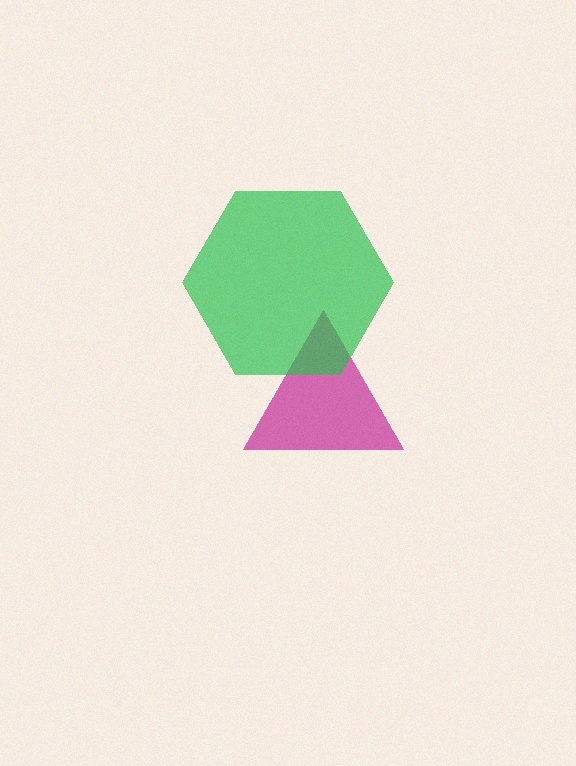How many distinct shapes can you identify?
There are 2 distinct shapes: a magenta triangle, a green hexagon.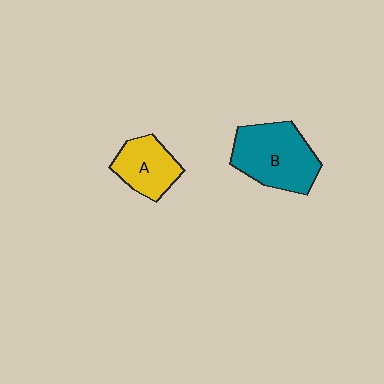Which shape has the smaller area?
Shape A (yellow).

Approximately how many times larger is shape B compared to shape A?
Approximately 1.6 times.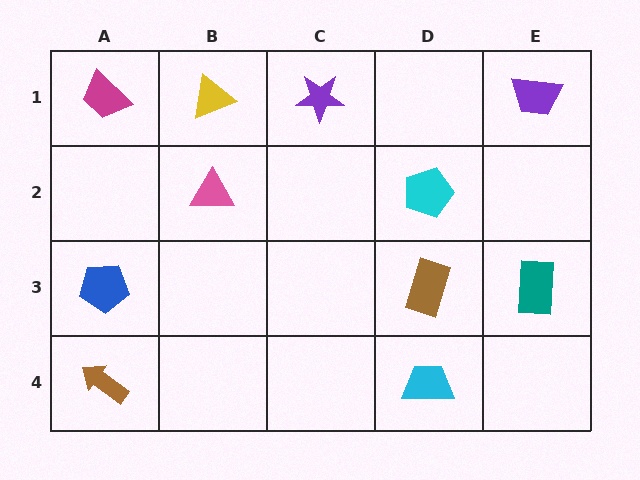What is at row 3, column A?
A blue pentagon.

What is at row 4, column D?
A cyan trapezoid.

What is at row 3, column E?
A teal rectangle.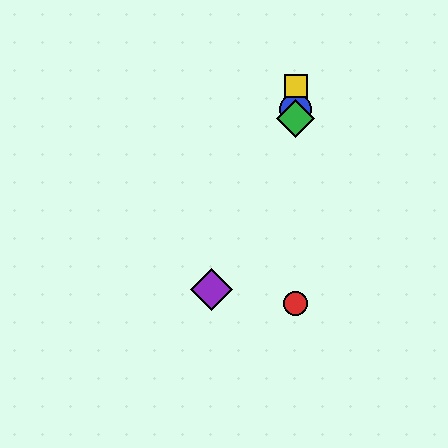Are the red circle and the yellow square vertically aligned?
Yes, both are at x≈296.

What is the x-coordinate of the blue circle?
The blue circle is at x≈296.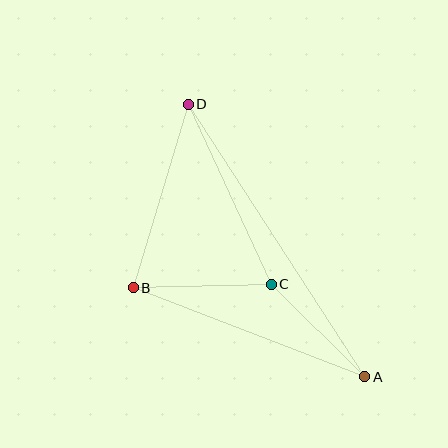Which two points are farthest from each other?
Points A and D are farthest from each other.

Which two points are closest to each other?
Points A and C are closest to each other.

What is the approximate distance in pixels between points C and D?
The distance between C and D is approximately 198 pixels.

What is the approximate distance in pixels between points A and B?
The distance between A and B is approximately 248 pixels.